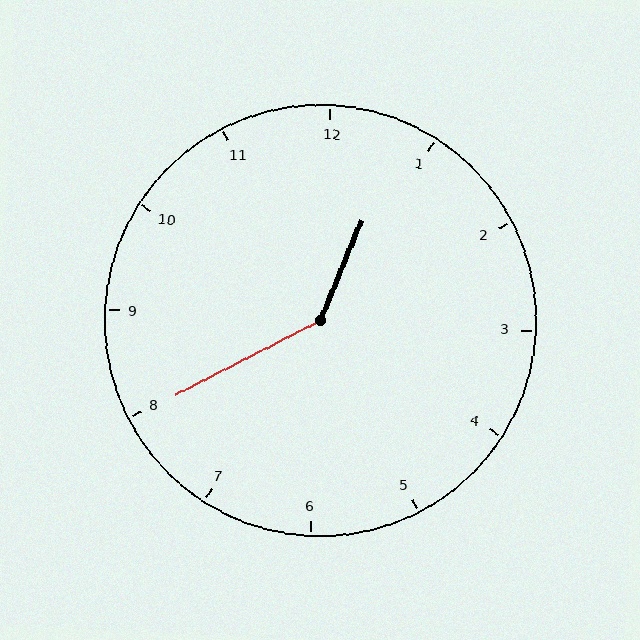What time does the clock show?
12:40.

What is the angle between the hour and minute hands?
Approximately 140 degrees.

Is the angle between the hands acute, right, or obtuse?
It is obtuse.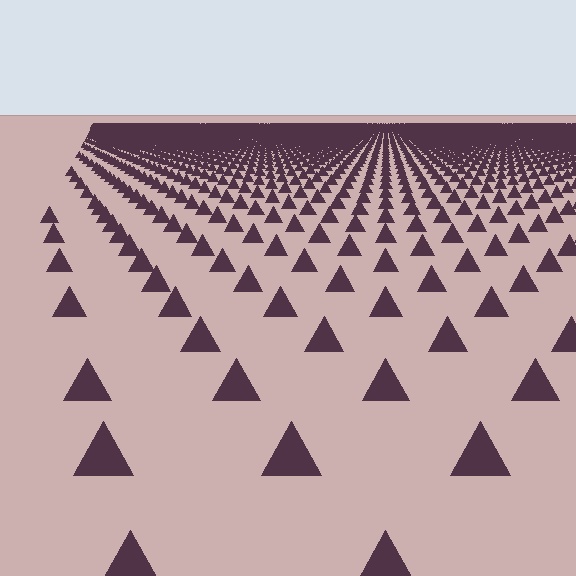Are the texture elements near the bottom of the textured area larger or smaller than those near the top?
Larger. Near the bottom, elements are closer to the viewer and appear at a bigger on-screen size.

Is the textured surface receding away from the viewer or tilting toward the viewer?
The surface is receding away from the viewer. Texture elements get smaller and denser toward the top.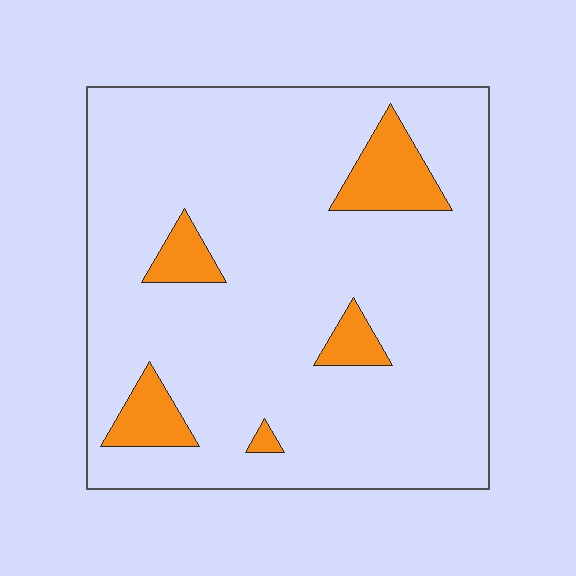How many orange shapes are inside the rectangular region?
5.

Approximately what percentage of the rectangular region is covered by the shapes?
Approximately 10%.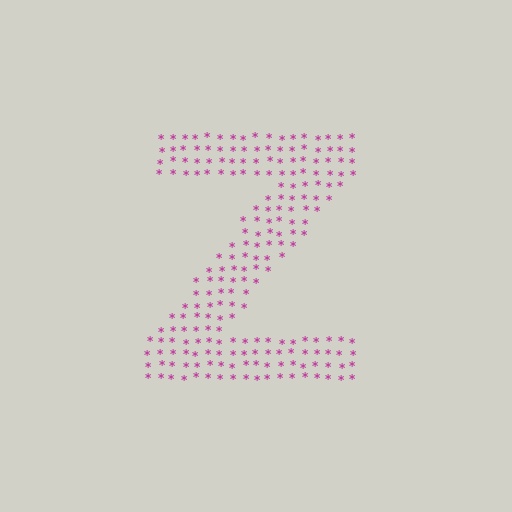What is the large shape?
The large shape is the letter Z.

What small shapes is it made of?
It is made of small asterisks.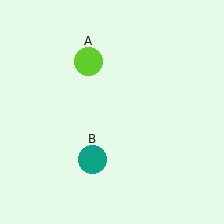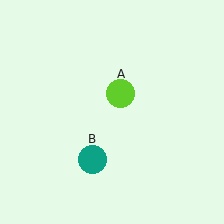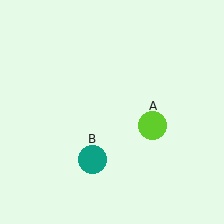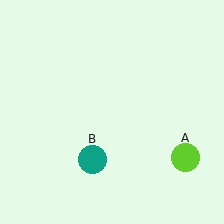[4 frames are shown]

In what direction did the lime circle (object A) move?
The lime circle (object A) moved down and to the right.